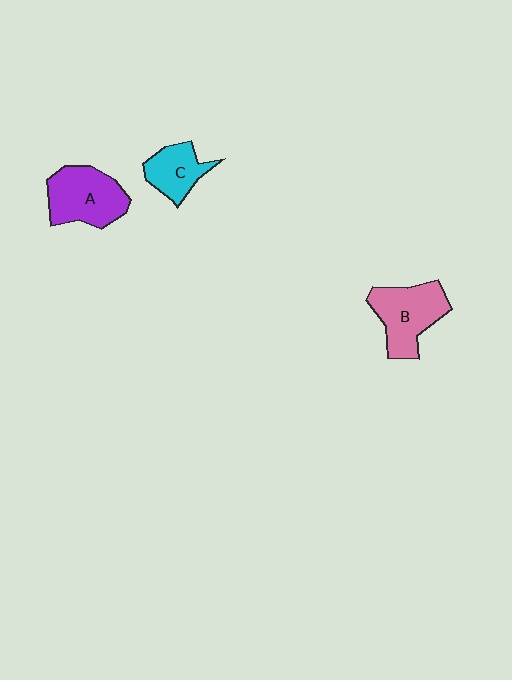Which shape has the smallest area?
Shape C (cyan).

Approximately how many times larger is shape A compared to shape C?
Approximately 1.5 times.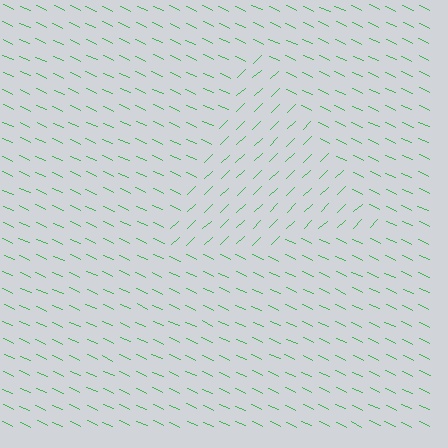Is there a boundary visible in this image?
Yes, there is a texture boundary formed by a change in line orientation.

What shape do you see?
I see a triangle.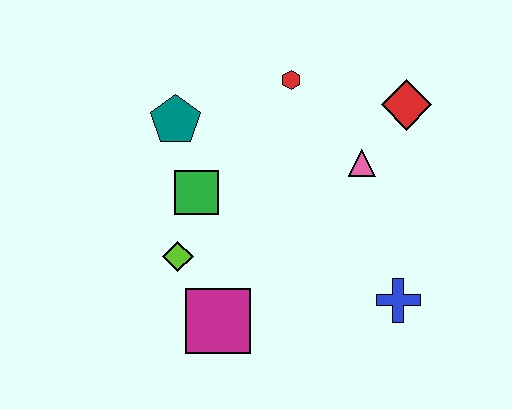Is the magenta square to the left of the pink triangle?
Yes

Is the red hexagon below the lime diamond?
No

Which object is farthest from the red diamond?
The magenta square is farthest from the red diamond.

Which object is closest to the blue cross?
The pink triangle is closest to the blue cross.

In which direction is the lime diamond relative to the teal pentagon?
The lime diamond is below the teal pentagon.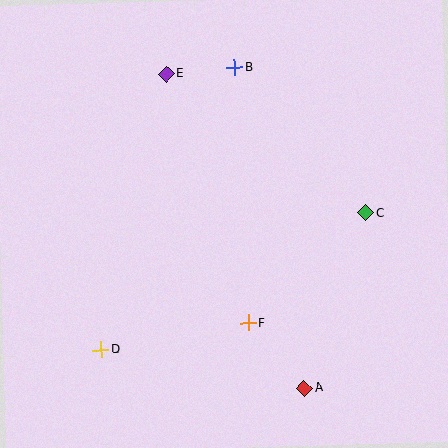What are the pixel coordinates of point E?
Point E is at (166, 74).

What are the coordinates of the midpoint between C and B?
The midpoint between C and B is at (300, 140).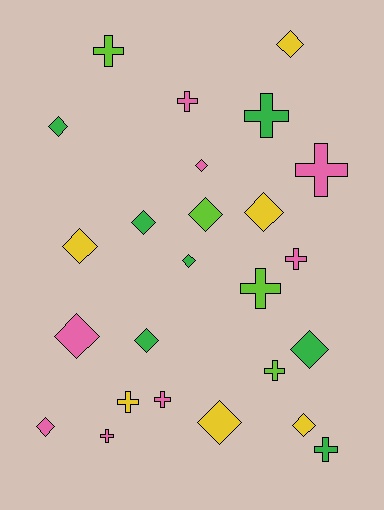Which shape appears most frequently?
Diamond, with 14 objects.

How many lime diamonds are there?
There is 1 lime diamond.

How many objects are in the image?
There are 25 objects.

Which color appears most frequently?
Pink, with 8 objects.